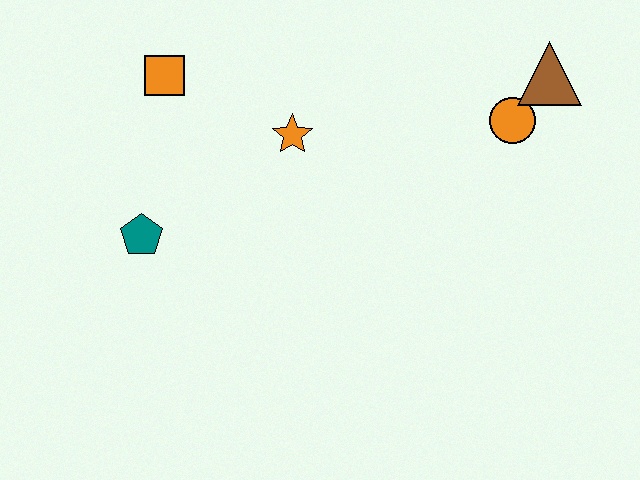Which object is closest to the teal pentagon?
The orange square is closest to the teal pentagon.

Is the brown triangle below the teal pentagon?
No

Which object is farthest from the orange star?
The brown triangle is farthest from the orange star.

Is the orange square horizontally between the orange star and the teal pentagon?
Yes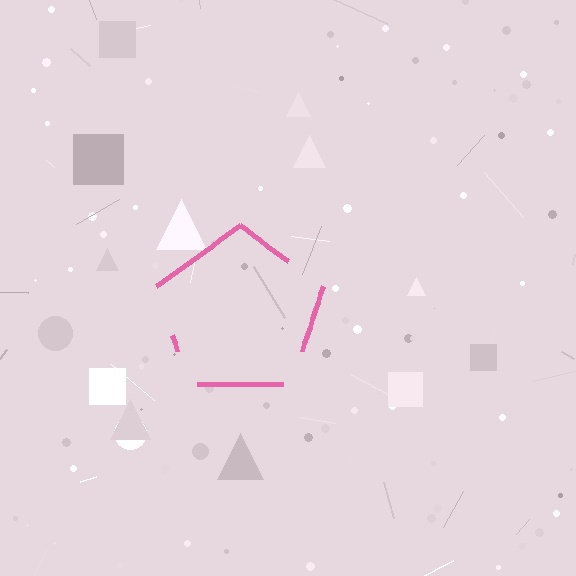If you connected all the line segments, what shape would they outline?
They would outline a pentagon.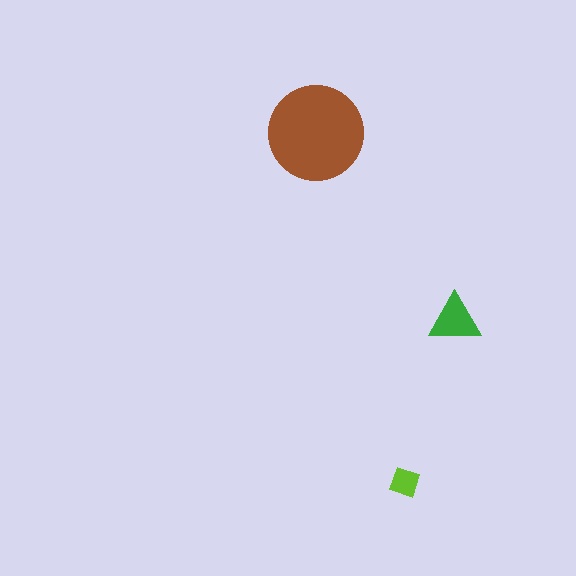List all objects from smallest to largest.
The lime diamond, the green triangle, the brown circle.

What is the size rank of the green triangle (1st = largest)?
2nd.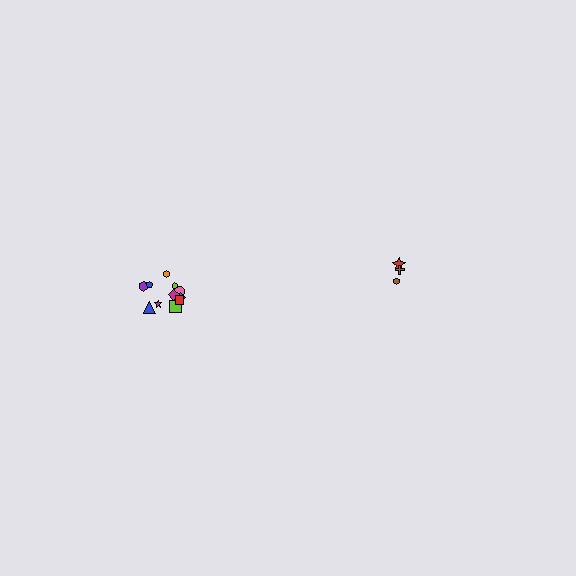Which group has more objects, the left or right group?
The left group.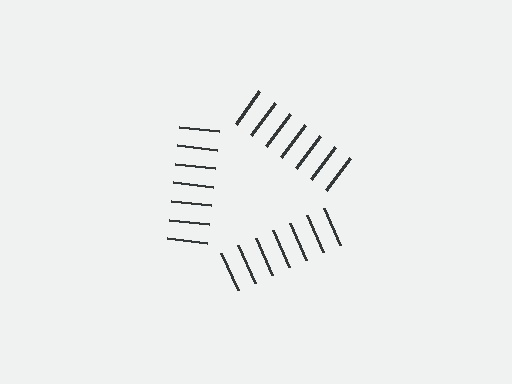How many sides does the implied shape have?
3 sides — the line-ends trace a triangle.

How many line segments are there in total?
21 — 7 along each of the 3 edges.